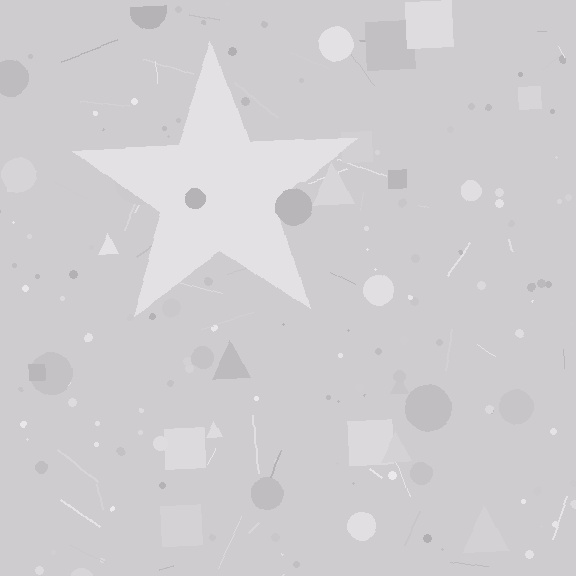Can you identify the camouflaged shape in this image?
The camouflaged shape is a star.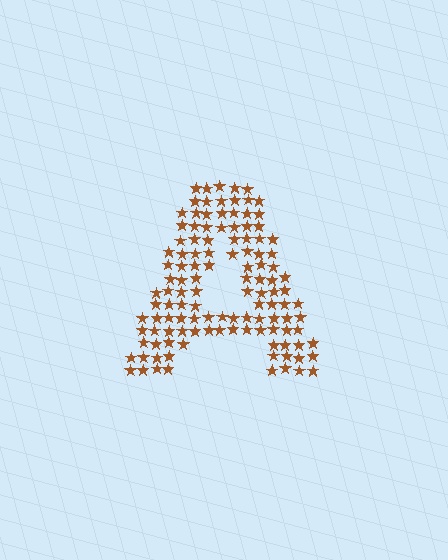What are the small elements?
The small elements are stars.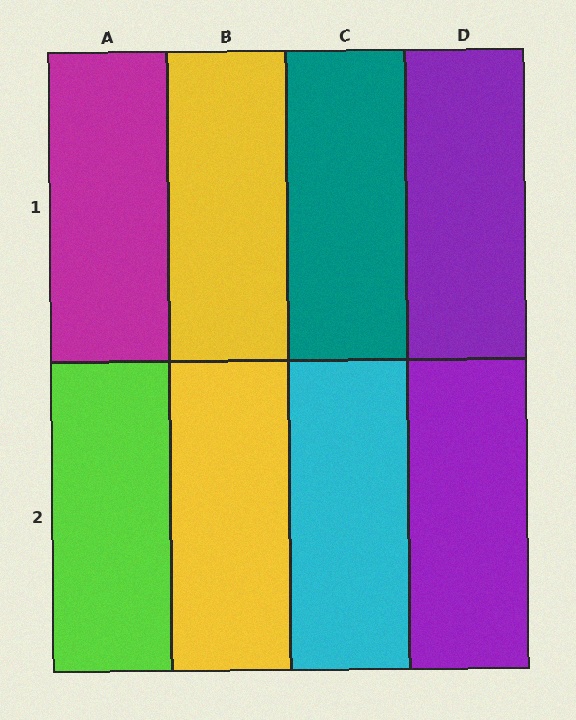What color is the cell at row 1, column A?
Magenta.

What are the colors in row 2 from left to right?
Lime, yellow, cyan, purple.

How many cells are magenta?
1 cell is magenta.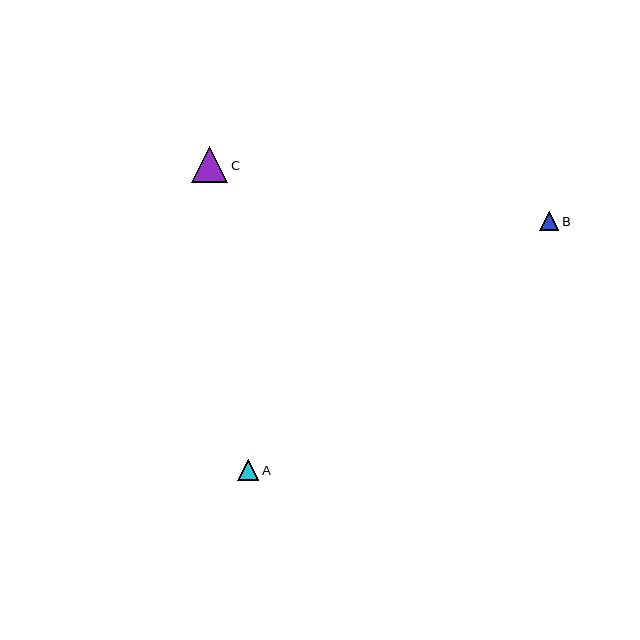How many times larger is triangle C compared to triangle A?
Triangle C is approximately 1.7 times the size of triangle A.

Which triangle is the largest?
Triangle C is the largest with a size of approximately 36 pixels.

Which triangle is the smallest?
Triangle B is the smallest with a size of approximately 19 pixels.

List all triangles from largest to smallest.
From largest to smallest: C, A, B.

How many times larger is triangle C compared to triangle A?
Triangle C is approximately 1.7 times the size of triangle A.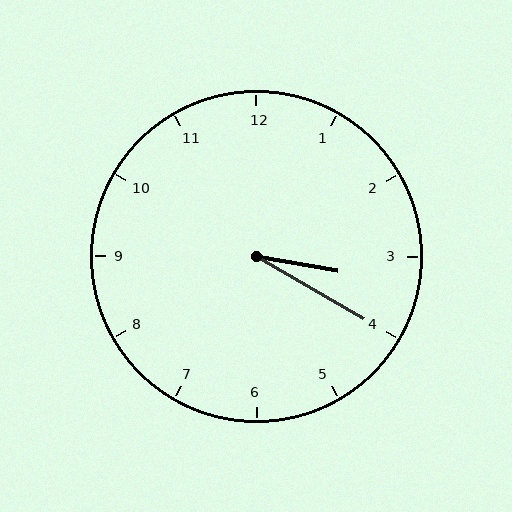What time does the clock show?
3:20.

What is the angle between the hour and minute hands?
Approximately 20 degrees.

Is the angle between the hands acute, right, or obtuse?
It is acute.